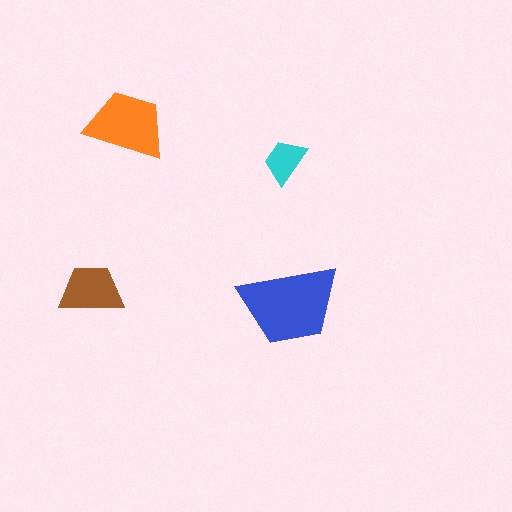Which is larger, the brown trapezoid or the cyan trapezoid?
The brown one.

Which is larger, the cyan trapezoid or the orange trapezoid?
The orange one.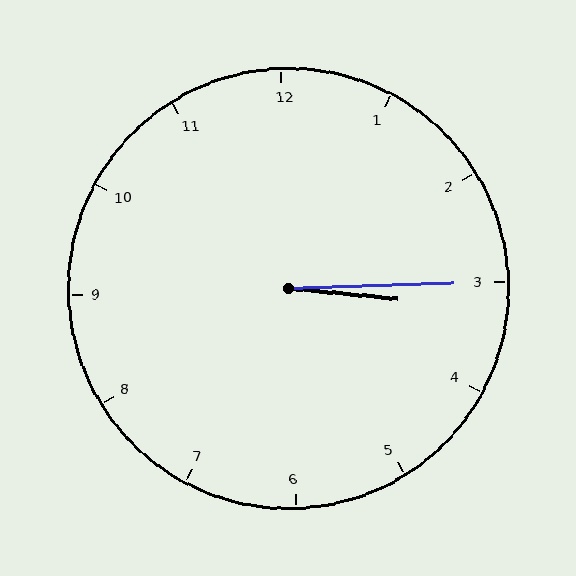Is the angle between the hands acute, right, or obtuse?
It is acute.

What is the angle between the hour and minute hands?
Approximately 8 degrees.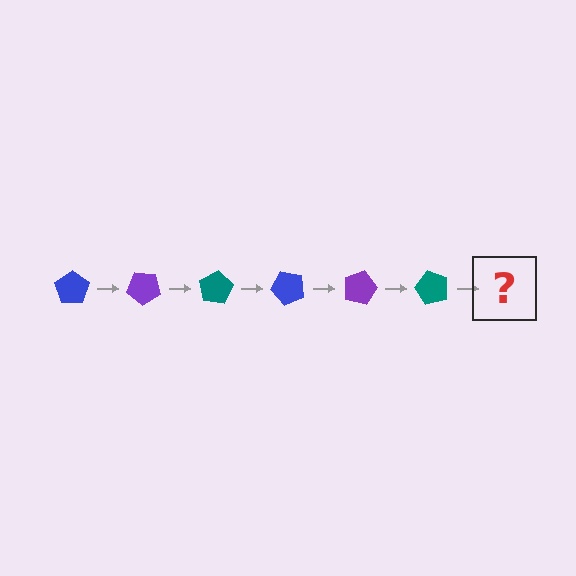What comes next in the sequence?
The next element should be a blue pentagon, rotated 240 degrees from the start.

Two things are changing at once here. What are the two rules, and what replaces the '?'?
The two rules are that it rotates 40 degrees each step and the color cycles through blue, purple, and teal. The '?' should be a blue pentagon, rotated 240 degrees from the start.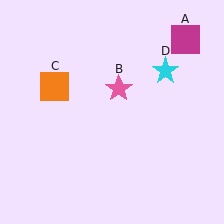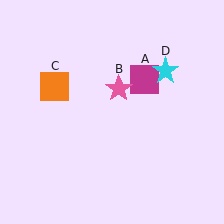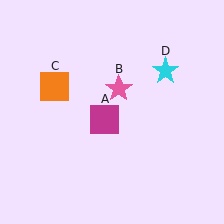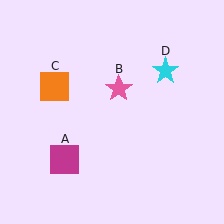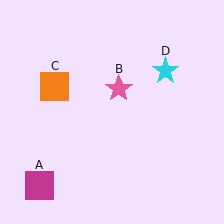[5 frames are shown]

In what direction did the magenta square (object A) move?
The magenta square (object A) moved down and to the left.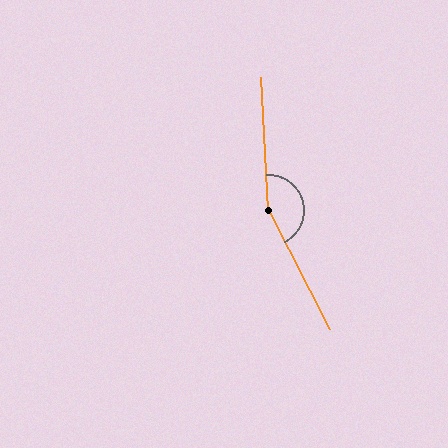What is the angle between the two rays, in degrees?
Approximately 156 degrees.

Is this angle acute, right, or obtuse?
It is obtuse.